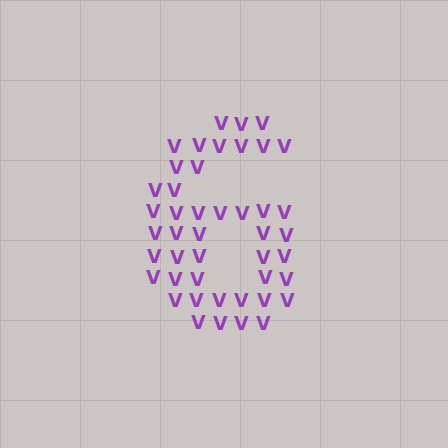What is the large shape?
The large shape is the digit 6.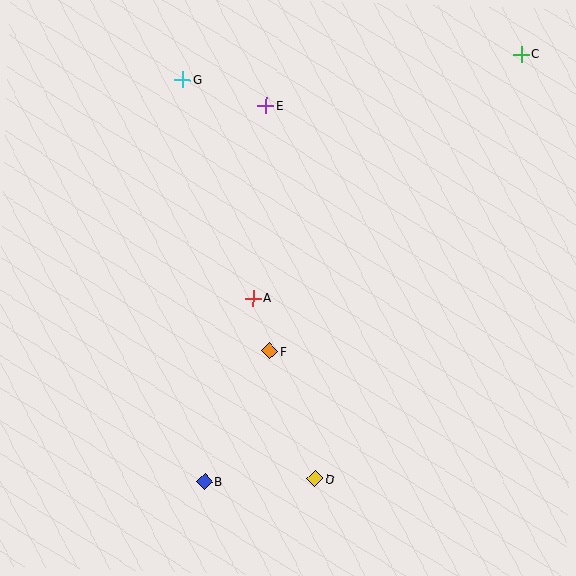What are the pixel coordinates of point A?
Point A is at (253, 298).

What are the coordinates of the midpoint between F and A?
The midpoint between F and A is at (261, 325).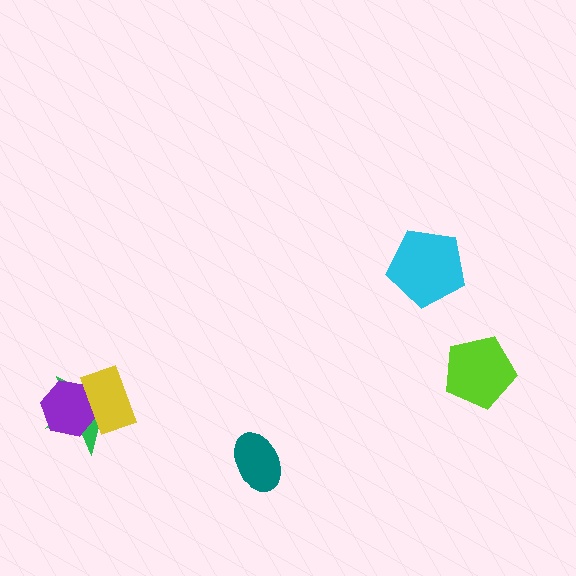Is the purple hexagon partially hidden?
Yes, it is partially covered by another shape.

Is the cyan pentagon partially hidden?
No, no other shape covers it.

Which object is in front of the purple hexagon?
The yellow rectangle is in front of the purple hexagon.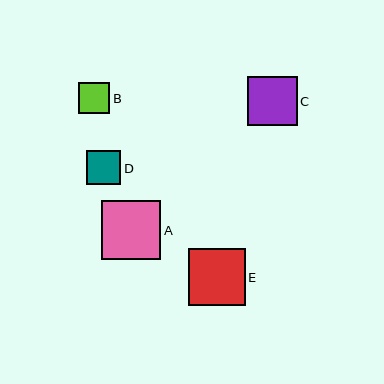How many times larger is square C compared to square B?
Square C is approximately 1.6 times the size of square B.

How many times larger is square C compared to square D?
Square C is approximately 1.4 times the size of square D.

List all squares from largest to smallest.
From largest to smallest: A, E, C, D, B.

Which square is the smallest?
Square B is the smallest with a size of approximately 31 pixels.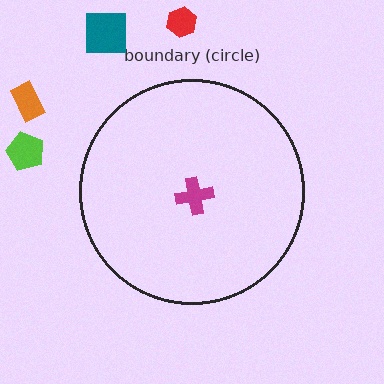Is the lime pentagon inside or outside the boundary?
Outside.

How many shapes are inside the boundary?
1 inside, 4 outside.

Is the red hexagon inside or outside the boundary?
Outside.